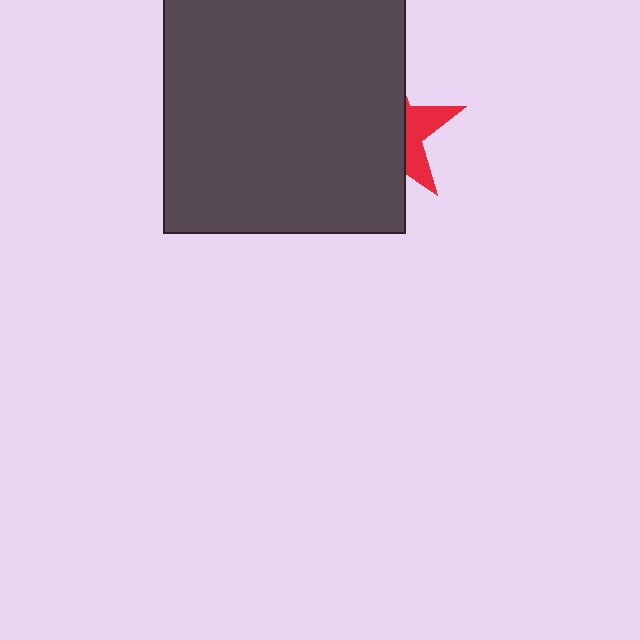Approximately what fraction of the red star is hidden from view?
Roughly 68% of the red star is hidden behind the dark gray rectangle.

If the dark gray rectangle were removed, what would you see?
You would see the complete red star.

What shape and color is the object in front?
The object in front is a dark gray rectangle.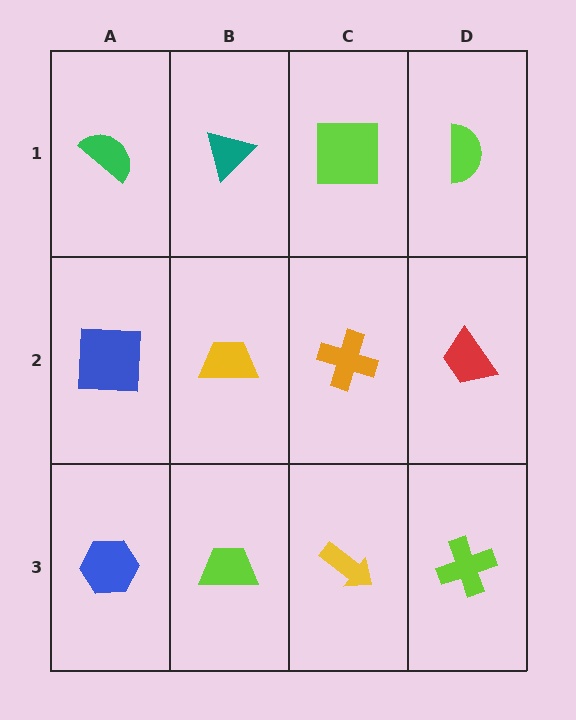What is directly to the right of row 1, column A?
A teal triangle.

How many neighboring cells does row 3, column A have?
2.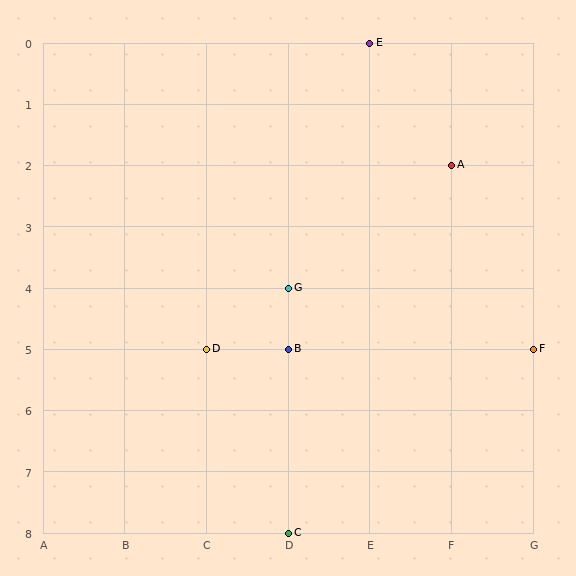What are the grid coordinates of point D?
Point D is at grid coordinates (C, 5).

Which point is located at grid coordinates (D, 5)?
Point B is at (D, 5).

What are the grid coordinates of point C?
Point C is at grid coordinates (D, 8).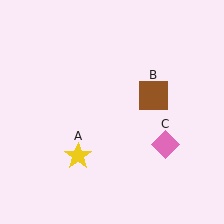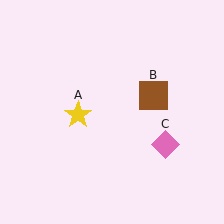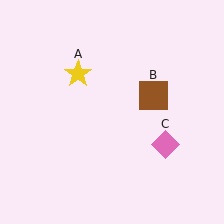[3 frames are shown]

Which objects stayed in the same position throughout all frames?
Brown square (object B) and pink diamond (object C) remained stationary.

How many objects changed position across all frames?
1 object changed position: yellow star (object A).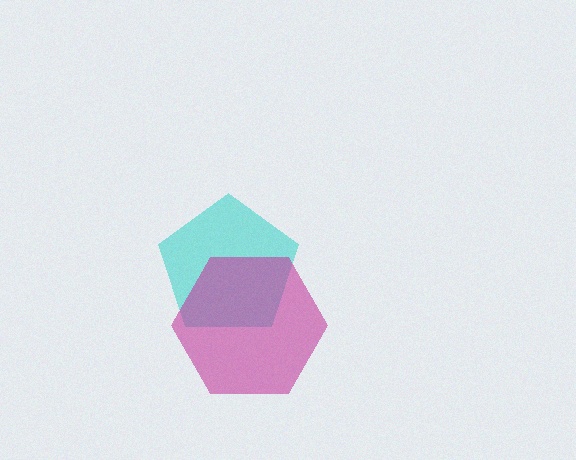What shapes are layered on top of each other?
The layered shapes are: a cyan pentagon, a magenta hexagon.